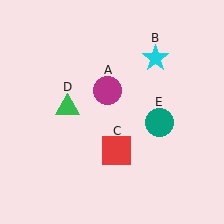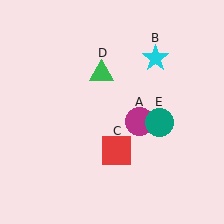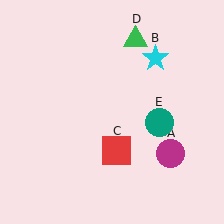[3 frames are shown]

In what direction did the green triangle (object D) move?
The green triangle (object D) moved up and to the right.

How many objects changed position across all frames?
2 objects changed position: magenta circle (object A), green triangle (object D).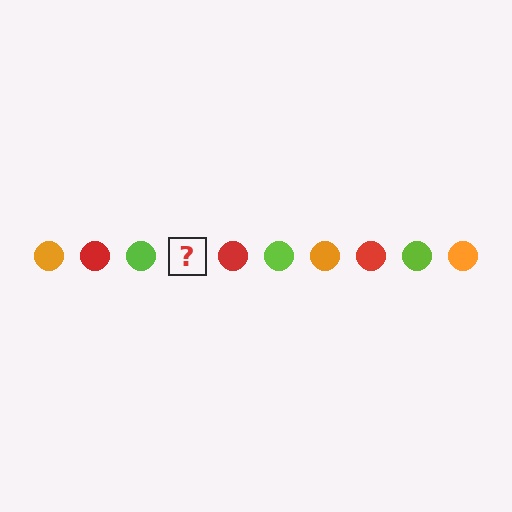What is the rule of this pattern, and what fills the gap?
The rule is that the pattern cycles through orange, red, lime circles. The gap should be filled with an orange circle.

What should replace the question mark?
The question mark should be replaced with an orange circle.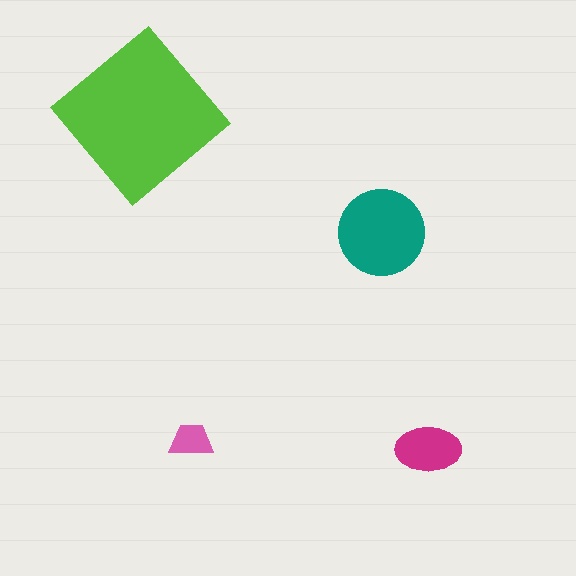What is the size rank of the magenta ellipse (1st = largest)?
3rd.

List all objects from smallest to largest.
The pink trapezoid, the magenta ellipse, the teal circle, the lime diamond.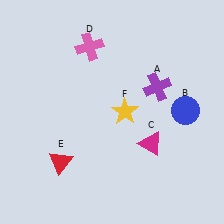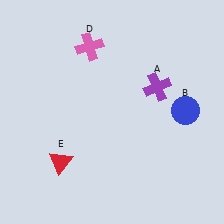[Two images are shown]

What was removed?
The yellow star (F), the magenta triangle (C) were removed in Image 2.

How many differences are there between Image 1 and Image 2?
There are 2 differences between the two images.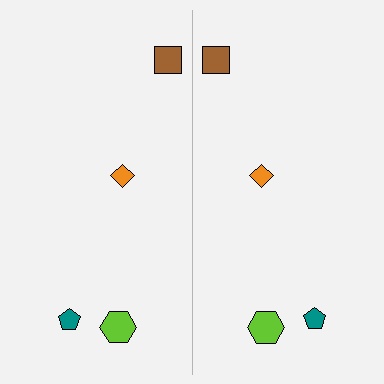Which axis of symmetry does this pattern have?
The pattern has a vertical axis of symmetry running through the center of the image.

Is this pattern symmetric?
Yes, this pattern has bilateral (reflection) symmetry.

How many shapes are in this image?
There are 8 shapes in this image.